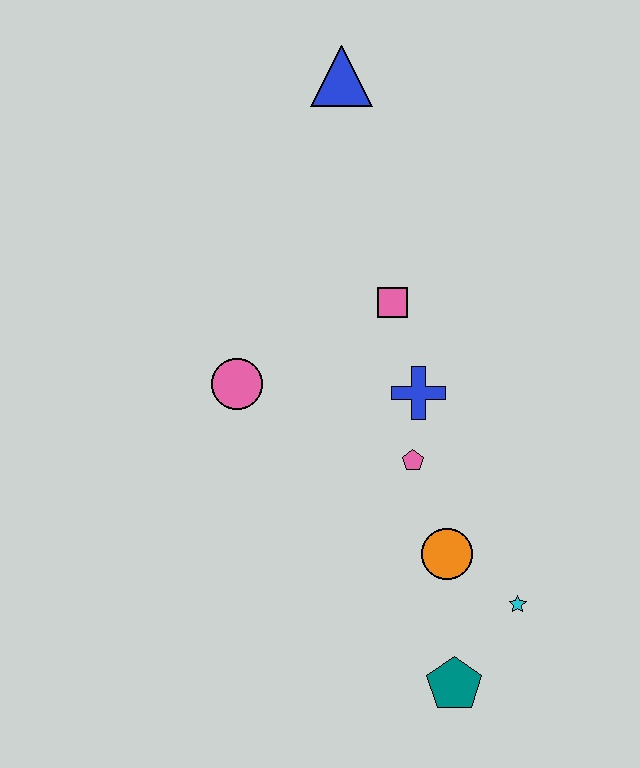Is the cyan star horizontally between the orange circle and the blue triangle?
No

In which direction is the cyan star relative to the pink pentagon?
The cyan star is below the pink pentagon.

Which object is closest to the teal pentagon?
The cyan star is closest to the teal pentagon.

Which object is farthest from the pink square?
The teal pentagon is farthest from the pink square.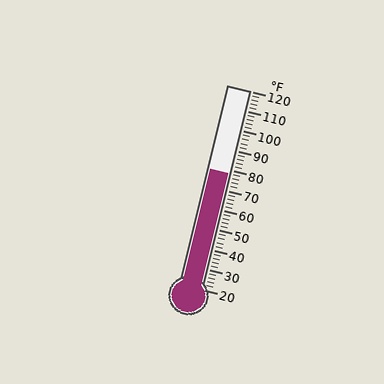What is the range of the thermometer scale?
The thermometer scale ranges from 20°F to 120°F.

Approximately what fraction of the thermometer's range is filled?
The thermometer is filled to approximately 60% of its range.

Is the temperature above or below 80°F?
The temperature is below 80°F.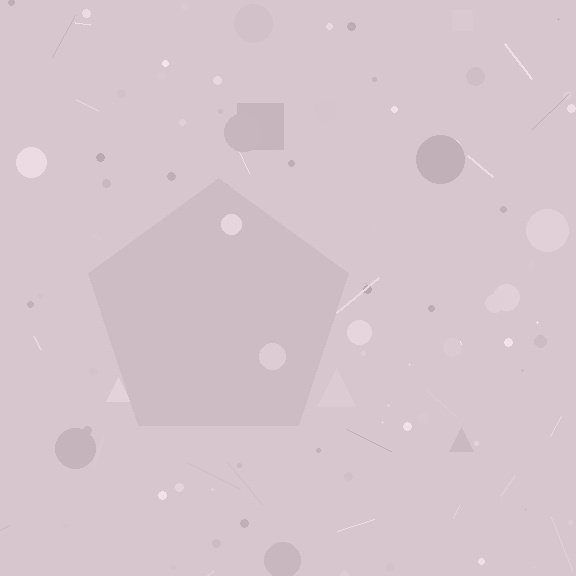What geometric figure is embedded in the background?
A pentagon is embedded in the background.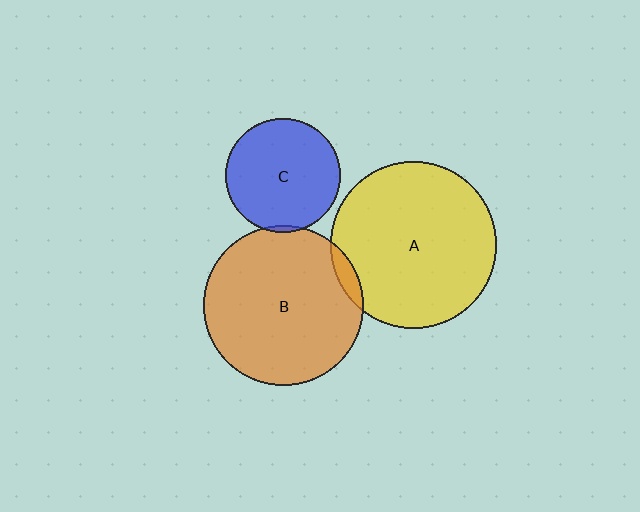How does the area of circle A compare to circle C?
Approximately 2.1 times.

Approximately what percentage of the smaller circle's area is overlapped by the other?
Approximately 5%.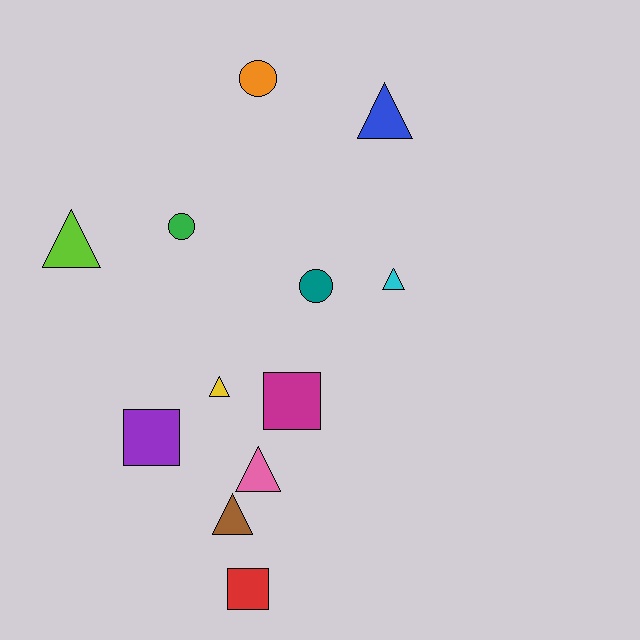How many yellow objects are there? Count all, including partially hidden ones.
There is 1 yellow object.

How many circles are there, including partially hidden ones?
There are 3 circles.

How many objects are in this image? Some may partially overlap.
There are 12 objects.